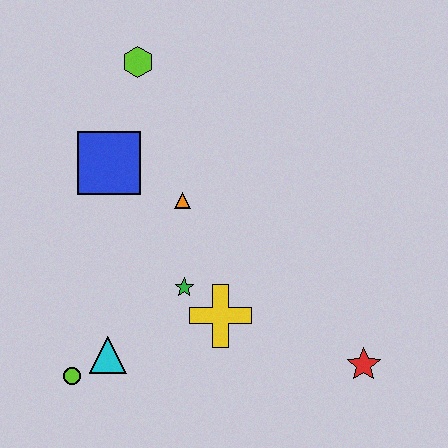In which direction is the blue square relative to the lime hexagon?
The blue square is below the lime hexagon.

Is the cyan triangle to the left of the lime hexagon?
Yes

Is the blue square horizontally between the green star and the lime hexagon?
No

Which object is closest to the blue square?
The orange triangle is closest to the blue square.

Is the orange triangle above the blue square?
No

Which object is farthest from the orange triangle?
The red star is farthest from the orange triangle.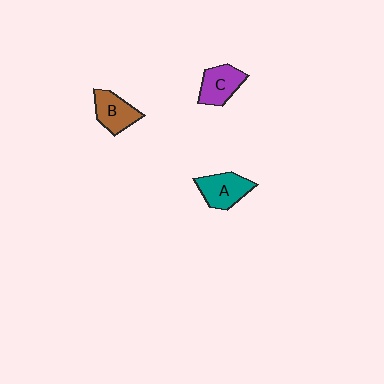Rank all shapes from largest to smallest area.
From largest to smallest: A (teal), C (purple), B (brown).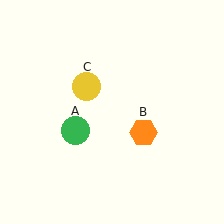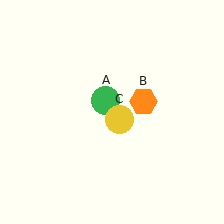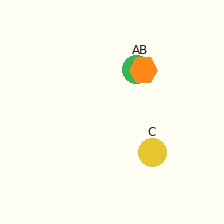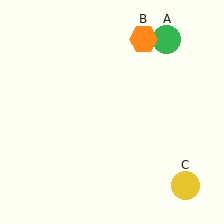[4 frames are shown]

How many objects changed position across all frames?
3 objects changed position: green circle (object A), orange hexagon (object B), yellow circle (object C).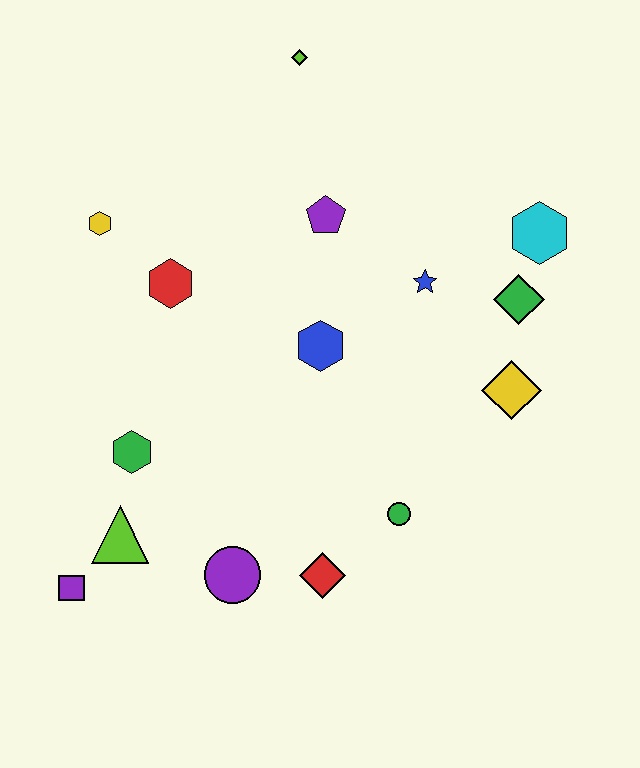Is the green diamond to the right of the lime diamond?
Yes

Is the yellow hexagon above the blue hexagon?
Yes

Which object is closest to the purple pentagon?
The blue star is closest to the purple pentagon.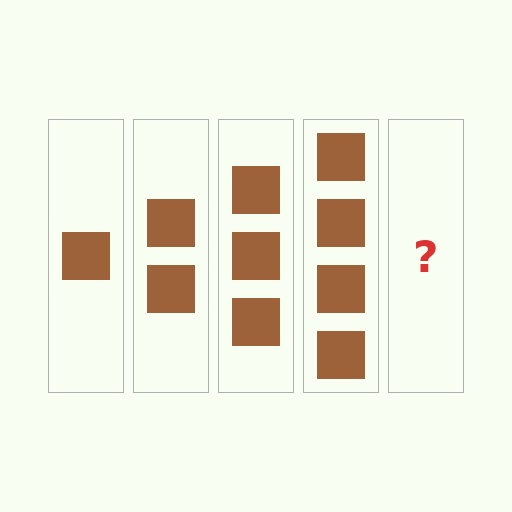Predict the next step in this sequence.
The next step is 5 squares.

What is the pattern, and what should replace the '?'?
The pattern is that each step adds one more square. The '?' should be 5 squares.